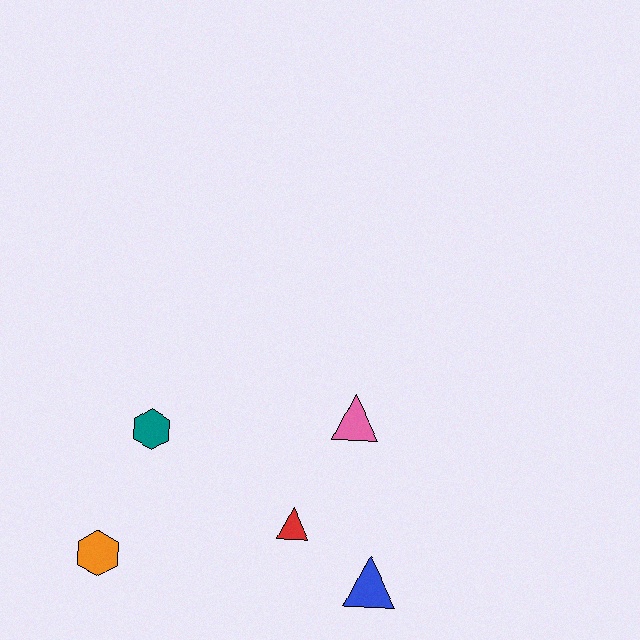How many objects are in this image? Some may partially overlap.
There are 5 objects.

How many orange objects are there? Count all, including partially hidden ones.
There is 1 orange object.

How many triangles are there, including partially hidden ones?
There are 3 triangles.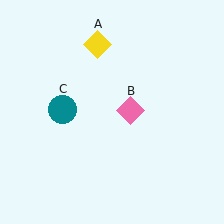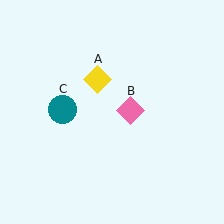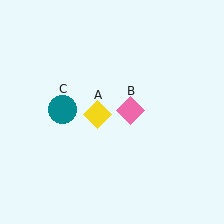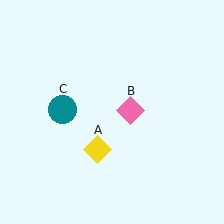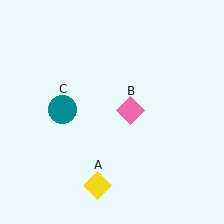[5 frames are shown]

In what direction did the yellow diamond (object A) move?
The yellow diamond (object A) moved down.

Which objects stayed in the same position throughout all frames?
Pink diamond (object B) and teal circle (object C) remained stationary.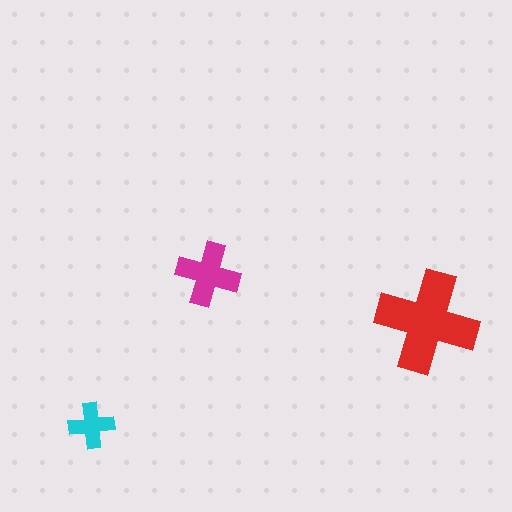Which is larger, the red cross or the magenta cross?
The red one.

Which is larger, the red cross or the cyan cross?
The red one.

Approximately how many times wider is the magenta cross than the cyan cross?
About 1.5 times wider.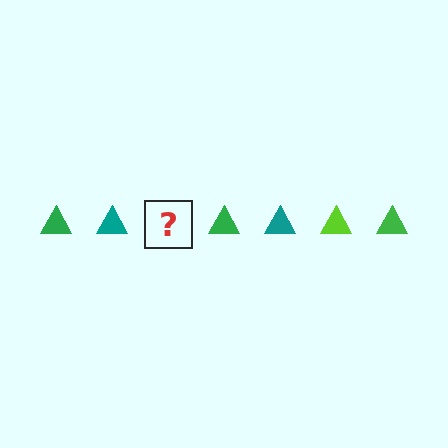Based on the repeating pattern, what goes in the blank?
The blank should be a lime triangle.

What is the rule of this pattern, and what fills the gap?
The rule is that the pattern cycles through green, teal, lime triangles. The gap should be filled with a lime triangle.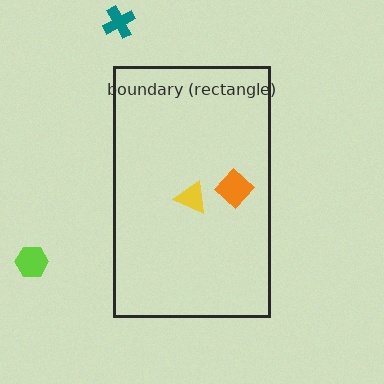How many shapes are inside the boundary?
2 inside, 2 outside.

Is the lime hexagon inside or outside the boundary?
Outside.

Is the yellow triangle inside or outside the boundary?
Inside.